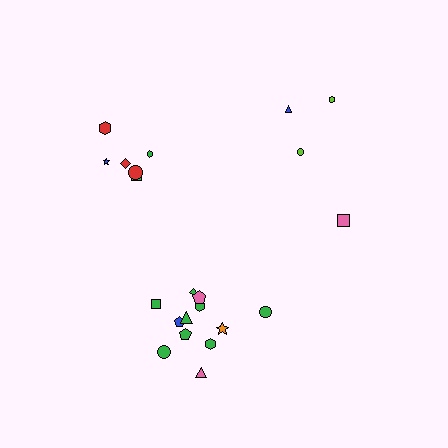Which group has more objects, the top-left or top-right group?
The top-left group.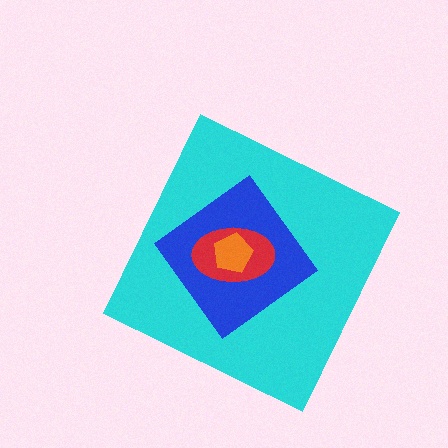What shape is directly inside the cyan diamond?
The blue diamond.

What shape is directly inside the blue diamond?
The red ellipse.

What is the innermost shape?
The orange pentagon.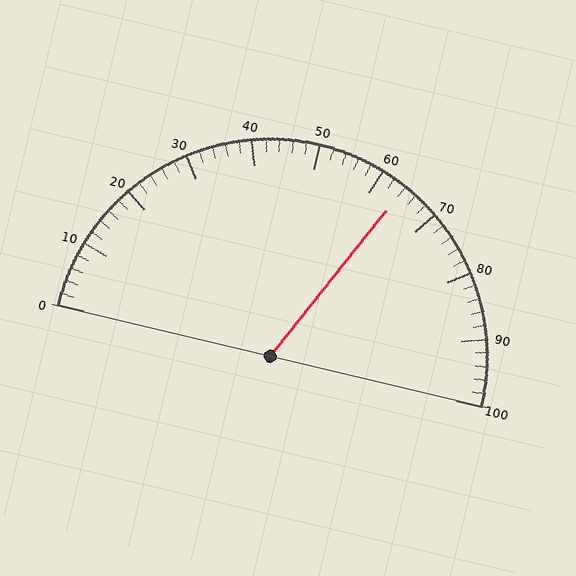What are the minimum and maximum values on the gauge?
The gauge ranges from 0 to 100.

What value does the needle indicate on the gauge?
The needle indicates approximately 64.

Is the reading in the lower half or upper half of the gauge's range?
The reading is in the upper half of the range (0 to 100).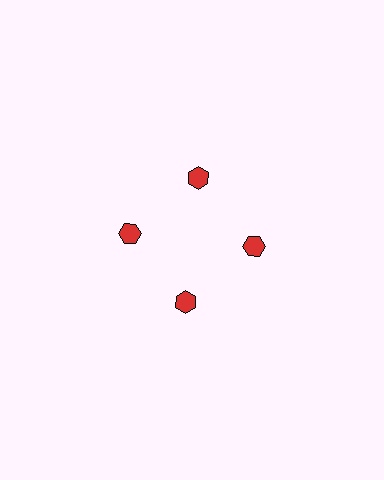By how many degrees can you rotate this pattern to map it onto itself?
The pattern maps onto itself every 90 degrees of rotation.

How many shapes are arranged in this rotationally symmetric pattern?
There are 4 shapes, arranged in 4 groups of 1.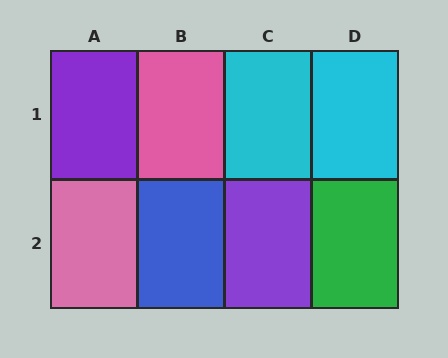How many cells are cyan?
2 cells are cyan.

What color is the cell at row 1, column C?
Cyan.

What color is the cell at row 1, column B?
Pink.